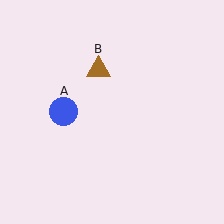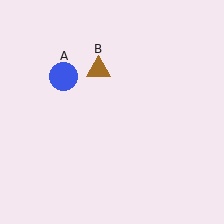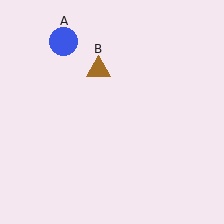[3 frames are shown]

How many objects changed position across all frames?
1 object changed position: blue circle (object A).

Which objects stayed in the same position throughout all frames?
Brown triangle (object B) remained stationary.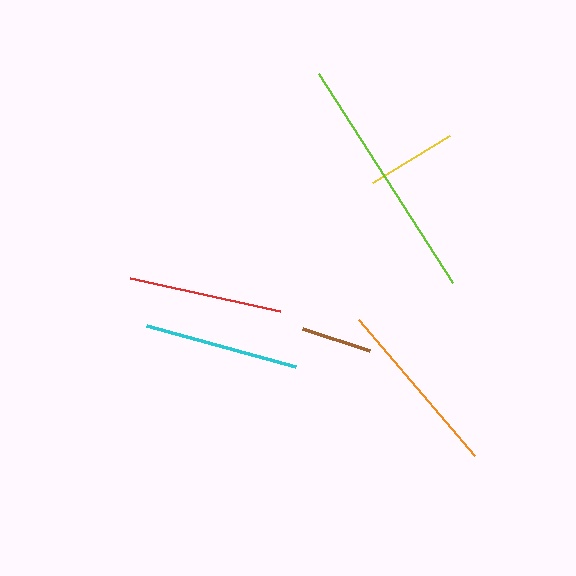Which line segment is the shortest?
The brown line is the shortest at approximately 71 pixels.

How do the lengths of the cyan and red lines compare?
The cyan and red lines are approximately the same length.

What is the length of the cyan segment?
The cyan segment is approximately 155 pixels long.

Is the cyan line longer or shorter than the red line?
The cyan line is longer than the red line.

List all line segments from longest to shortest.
From longest to shortest: lime, orange, cyan, red, yellow, brown.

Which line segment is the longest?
The lime line is the longest at approximately 248 pixels.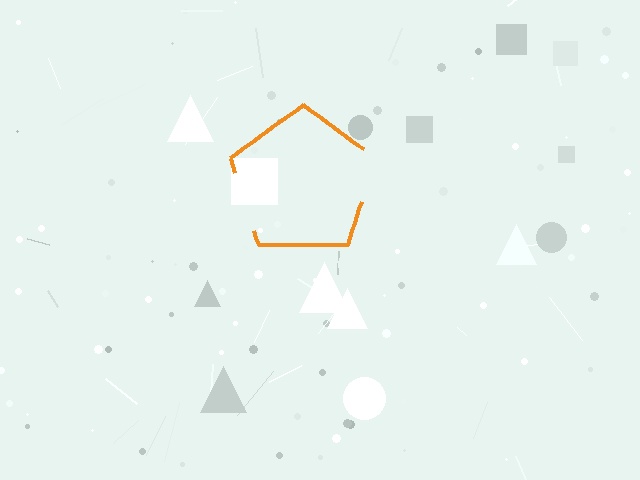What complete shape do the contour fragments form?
The contour fragments form a pentagon.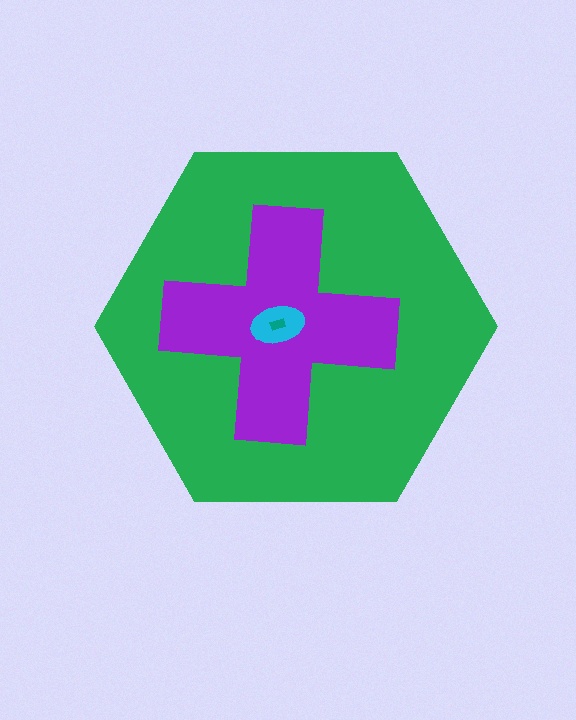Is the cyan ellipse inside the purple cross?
Yes.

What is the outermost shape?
The green hexagon.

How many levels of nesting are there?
4.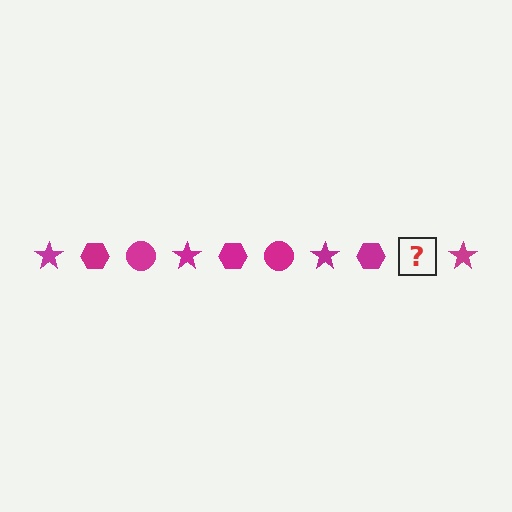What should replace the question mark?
The question mark should be replaced with a magenta circle.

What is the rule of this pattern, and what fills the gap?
The rule is that the pattern cycles through star, hexagon, circle shapes in magenta. The gap should be filled with a magenta circle.